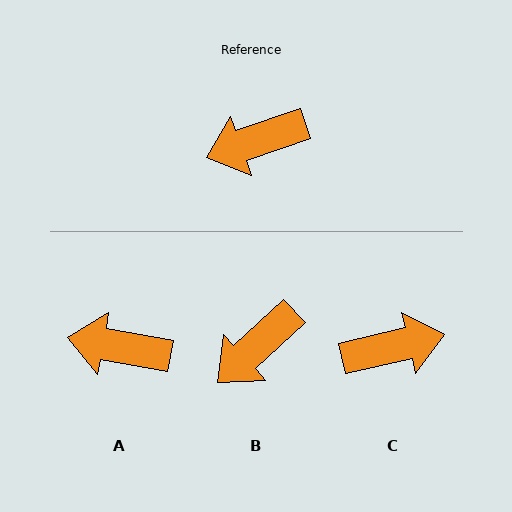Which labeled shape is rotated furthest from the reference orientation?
C, about 174 degrees away.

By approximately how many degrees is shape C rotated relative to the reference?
Approximately 174 degrees counter-clockwise.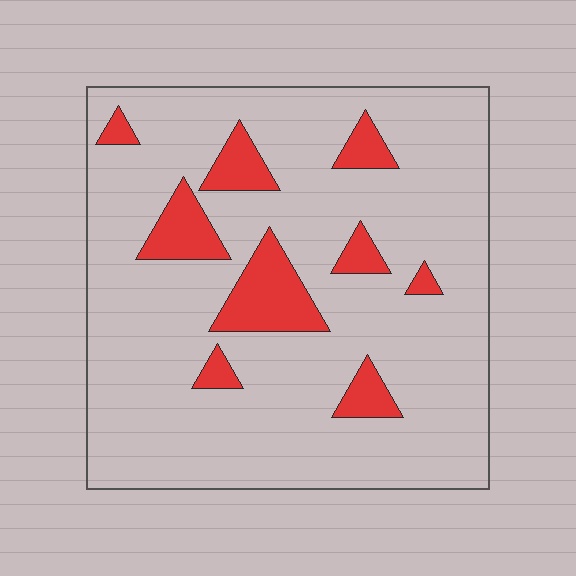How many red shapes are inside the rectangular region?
9.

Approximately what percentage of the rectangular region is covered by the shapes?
Approximately 15%.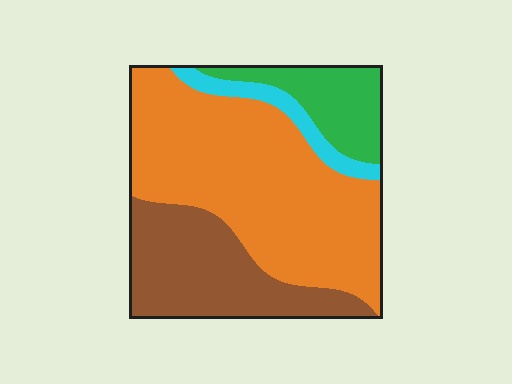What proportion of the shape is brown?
Brown covers 26% of the shape.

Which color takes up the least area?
Cyan, at roughly 5%.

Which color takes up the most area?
Orange, at roughly 55%.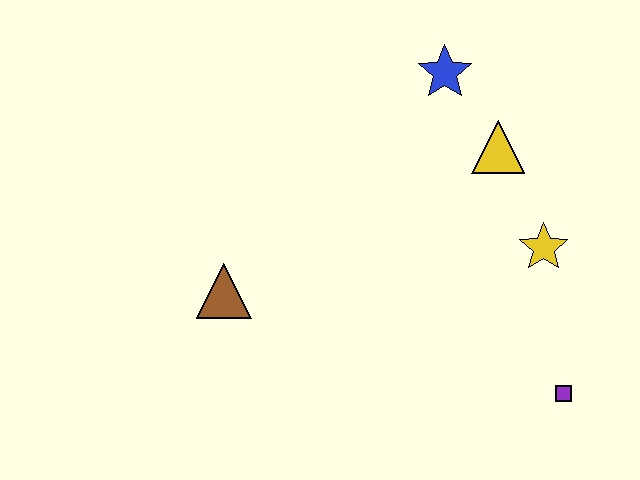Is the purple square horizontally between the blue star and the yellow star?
No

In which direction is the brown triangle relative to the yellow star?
The brown triangle is to the left of the yellow star.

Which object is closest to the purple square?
The yellow star is closest to the purple square.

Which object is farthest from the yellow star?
The brown triangle is farthest from the yellow star.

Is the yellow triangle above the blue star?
No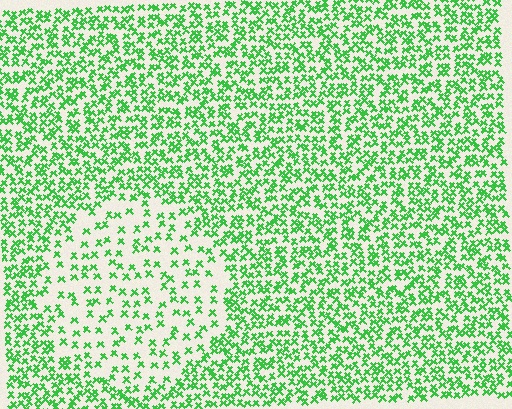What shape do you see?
I see a circle.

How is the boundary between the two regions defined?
The boundary is defined by a change in element density (approximately 2.2x ratio). All elements are the same color, size, and shape.